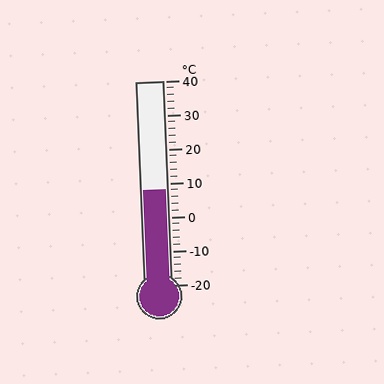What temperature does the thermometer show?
The thermometer shows approximately 8°C.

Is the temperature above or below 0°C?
The temperature is above 0°C.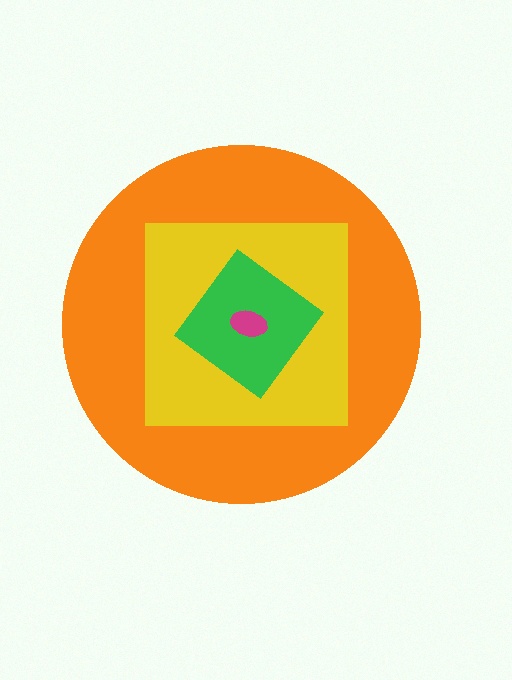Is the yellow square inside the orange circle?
Yes.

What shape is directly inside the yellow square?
The green diamond.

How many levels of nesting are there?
4.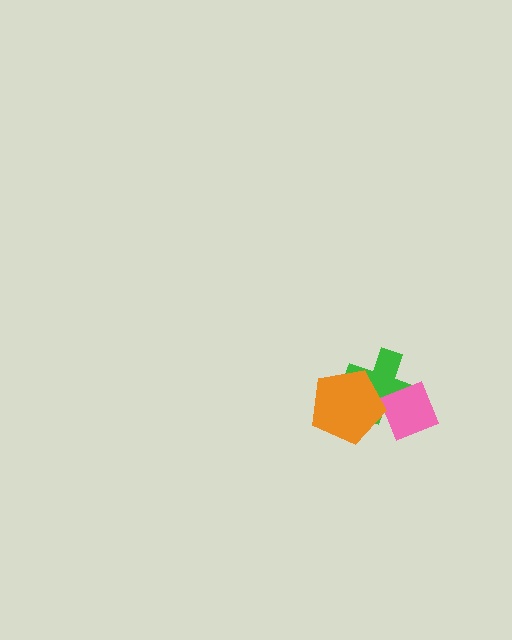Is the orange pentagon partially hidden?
No, no other shape covers it.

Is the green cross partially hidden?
Yes, it is partially covered by another shape.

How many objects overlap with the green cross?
2 objects overlap with the green cross.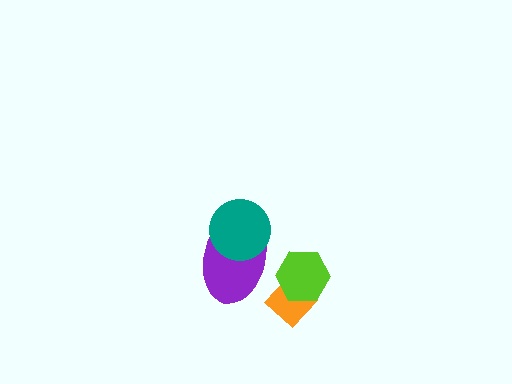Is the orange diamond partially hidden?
Yes, it is partially covered by another shape.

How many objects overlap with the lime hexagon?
1 object overlaps with the lime hexagon.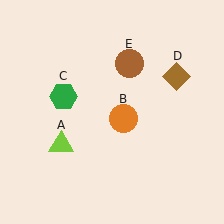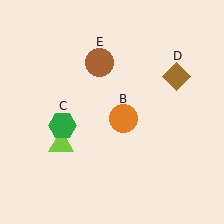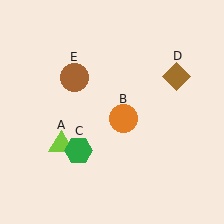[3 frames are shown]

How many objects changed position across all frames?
2 objects changed position: green hexagon (object C), brown circle (object E).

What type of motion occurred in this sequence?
The green hexagon (object C), brown circle (object E) rotated counterclockwise around the center of the scene.